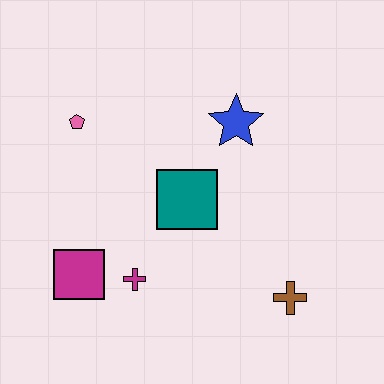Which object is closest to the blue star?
The teal square is closest to the blue star.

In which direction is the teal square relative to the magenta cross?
The teal square is above the magenta cross.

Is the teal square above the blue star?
No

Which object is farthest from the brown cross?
The pink pentagon is farthest from the brown cross.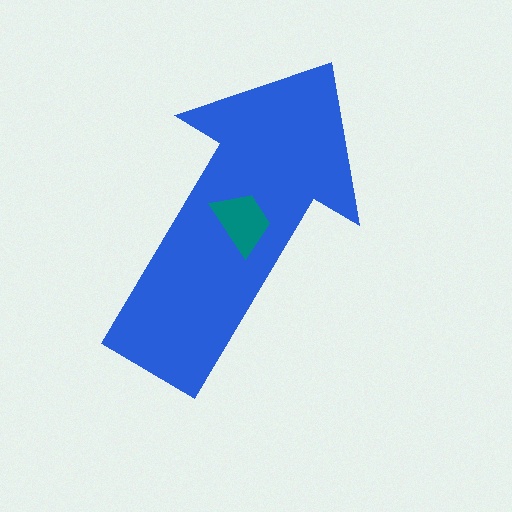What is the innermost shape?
The teal trapezoid.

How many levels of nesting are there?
2.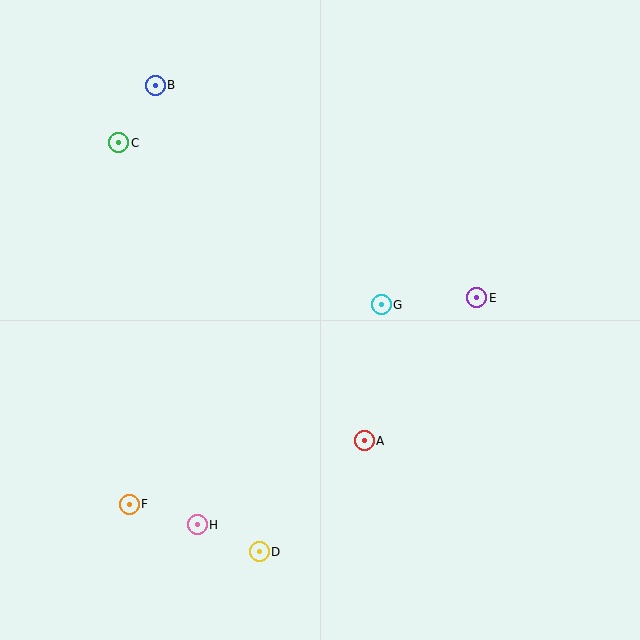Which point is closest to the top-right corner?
Point E is closest to the top-right corner.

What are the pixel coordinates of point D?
Point D is at (259, 552).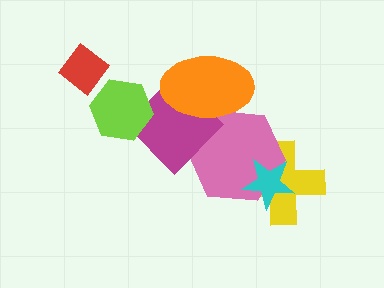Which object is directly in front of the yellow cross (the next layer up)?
The pink hexagon is directly in front of the yellow cross.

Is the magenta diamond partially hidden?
Yes, it is partially covered by another shape.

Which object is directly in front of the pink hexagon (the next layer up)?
The magenta diamond is directly in front of the pink hexagon.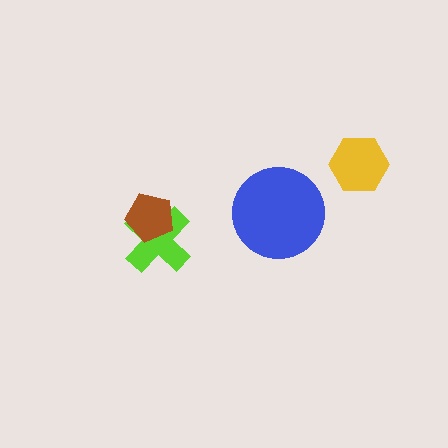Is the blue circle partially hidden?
No, no other shape covers it.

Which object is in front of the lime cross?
The brown pentagon is in front of the lime cross.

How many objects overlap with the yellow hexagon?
0 objects overlap with the yellow hexagon.